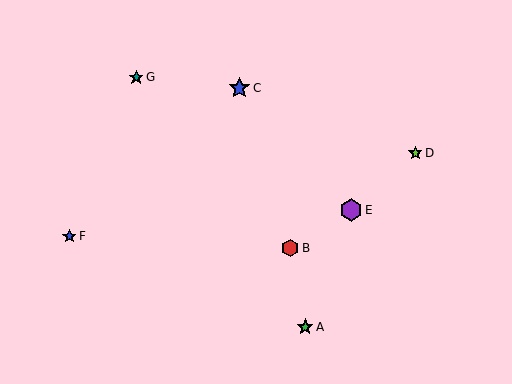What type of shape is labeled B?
Shape B is a red hexagon.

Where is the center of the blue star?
The center of the blue star is at (239, 88).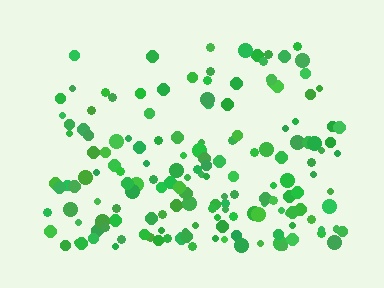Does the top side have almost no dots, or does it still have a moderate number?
Still a moderate number, just noticeably fewer than the bottom.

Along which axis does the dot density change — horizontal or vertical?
Vertical.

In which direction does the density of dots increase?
From top to bottom, with the bottom side densest.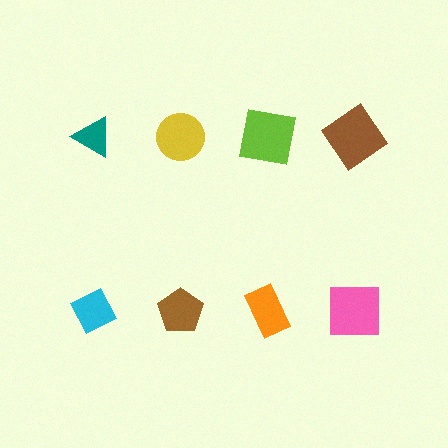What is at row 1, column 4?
A brown diamond.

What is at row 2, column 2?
A brown pentagon.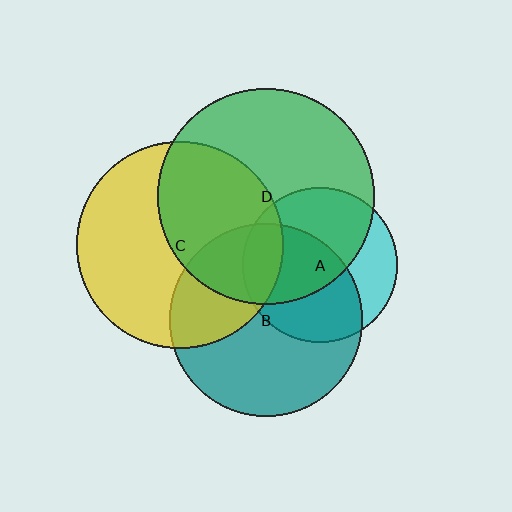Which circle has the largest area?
Circle D (green).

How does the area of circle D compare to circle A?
Approximately 2.0 times.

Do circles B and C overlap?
Yes.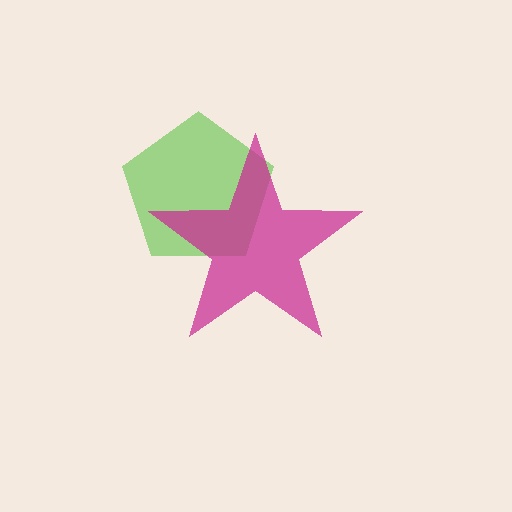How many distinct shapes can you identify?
There are 2 distinct shapes: a lime pentagon, a magenta star.